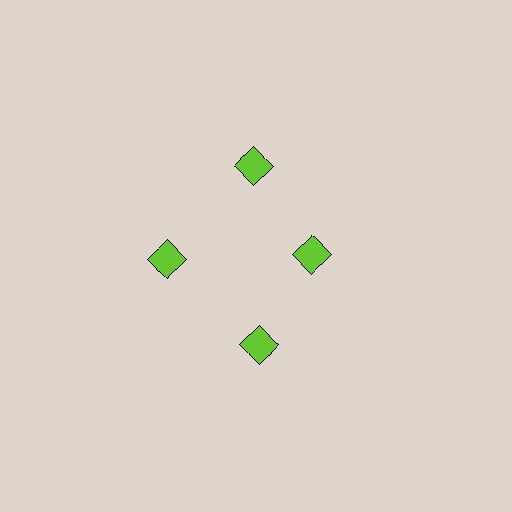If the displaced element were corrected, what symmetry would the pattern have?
It would have 4-fold rotational symmetry — the pattern would map onto itself every 90 degrees.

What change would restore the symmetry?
The symmetry would be restored by moving it outward, back onto the ring so that all 4 diamonds sit at equal angles and equal distance from the center.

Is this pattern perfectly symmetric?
No. The 4 lime diamonds are arranged in a ring, but one element near the 3 o'clock position is pulled inward toward the center, breaking the 4-fold rotational symmetry.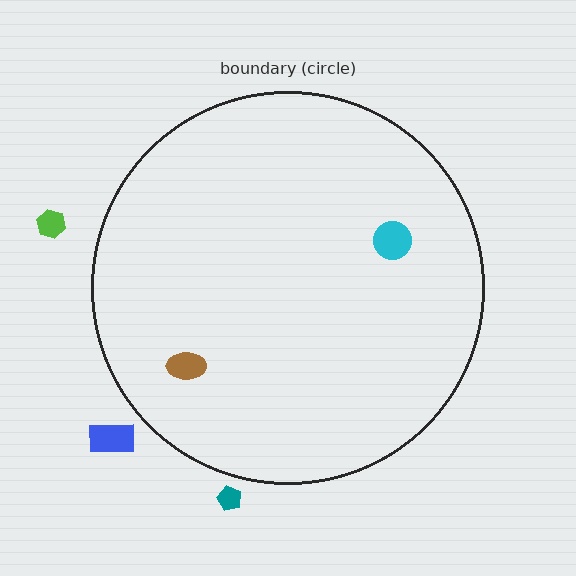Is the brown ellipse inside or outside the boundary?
Inside.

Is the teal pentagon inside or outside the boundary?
Outside.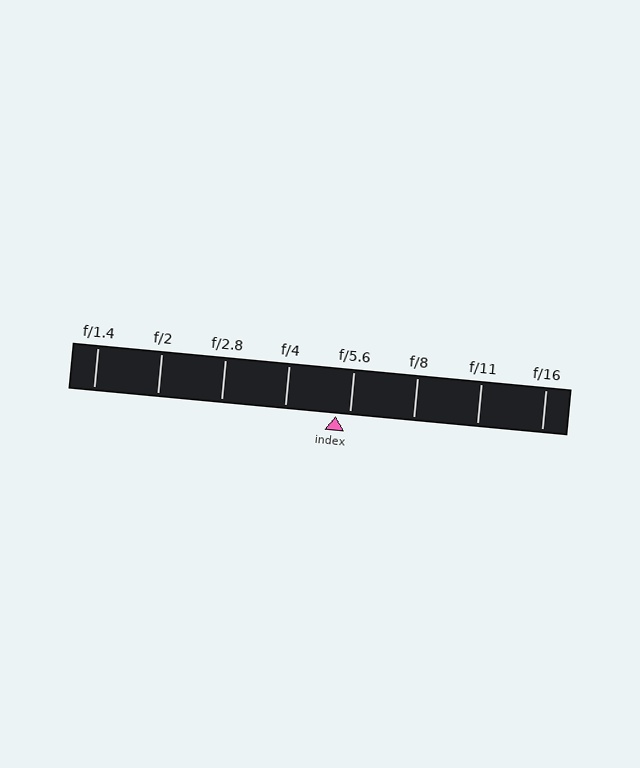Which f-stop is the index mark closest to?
The index mark is closest to f/5.6.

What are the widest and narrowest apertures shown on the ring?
The widest aperture shown is f/1.4 and the narrowest is f/16.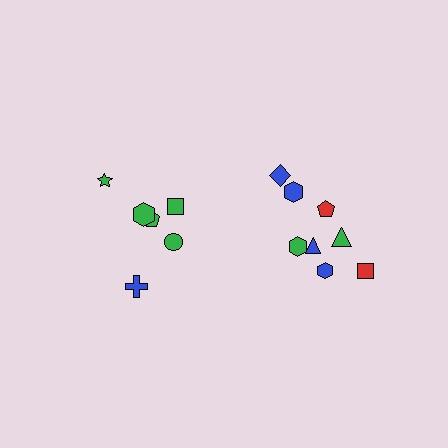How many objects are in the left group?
There are 6 objects.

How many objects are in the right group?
There are 8 objects.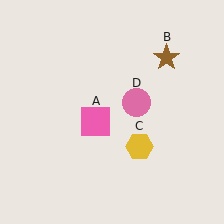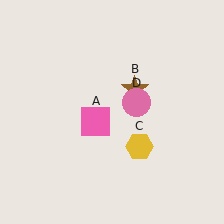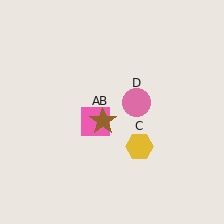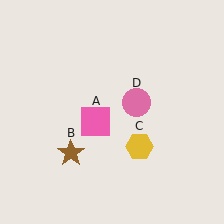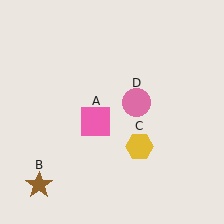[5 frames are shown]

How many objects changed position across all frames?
1 object changed position: brown star (object B).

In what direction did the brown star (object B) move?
The brown star (object B) moved down and to the left.